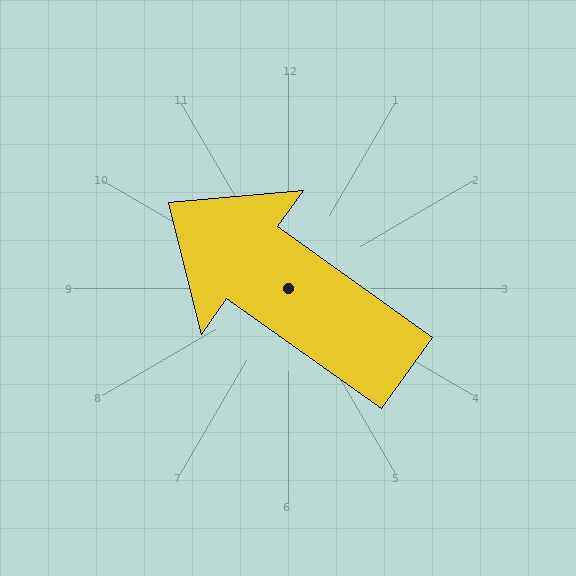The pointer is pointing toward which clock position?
Roughly 10 o'clock.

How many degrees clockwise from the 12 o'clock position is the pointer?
Approximately 306 degrees.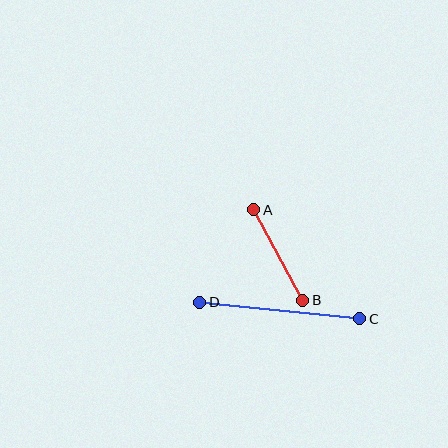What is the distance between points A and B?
The distance is approximately 103 pixels.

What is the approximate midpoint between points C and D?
The midpoint is at approximately (280, 311) pixels.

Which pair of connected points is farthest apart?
Points C and D are farthest apart.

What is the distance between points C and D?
The distance is approximately 161 pixels.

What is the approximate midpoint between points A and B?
The midpoint is at approximately (278, 255) pixels.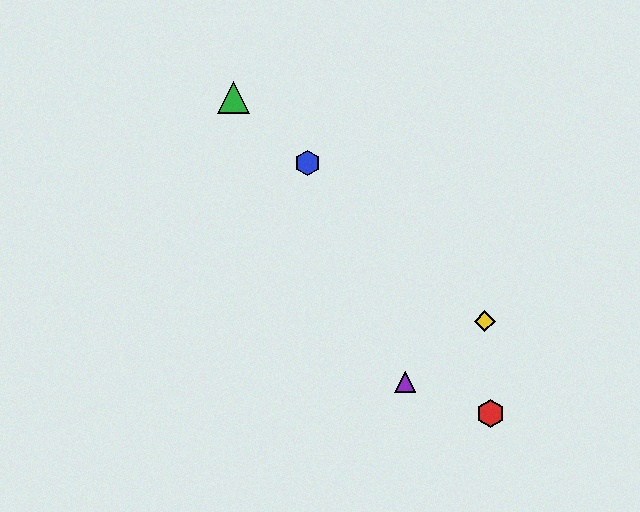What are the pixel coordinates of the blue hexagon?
The blue hexagon is at (307, 163).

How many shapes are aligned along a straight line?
3 shapes (the blue hexagon, the green triangle, the yellow diamond) are aligned along a straight line.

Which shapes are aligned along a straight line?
The blue hexagon, the green triangle, the yellow diamond are aligned along a straight line.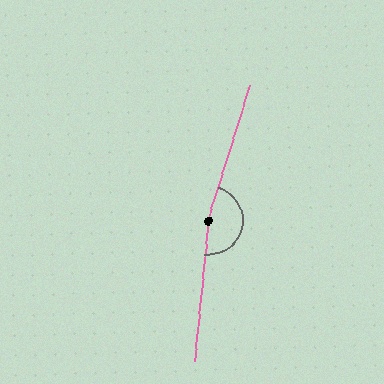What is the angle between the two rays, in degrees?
Approximately 168 degrees.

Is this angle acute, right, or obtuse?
It is obtuse.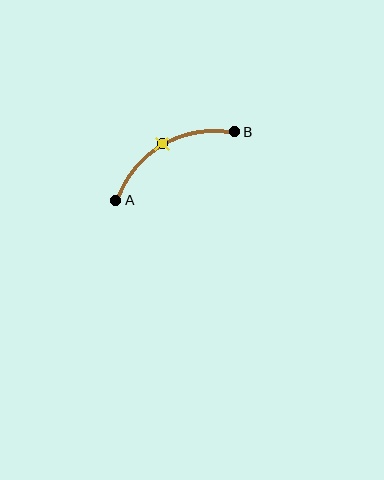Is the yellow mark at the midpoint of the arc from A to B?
Yes. The yellow mark lies on the arc at equal arc-length from both A and B — it is the arc midpoint.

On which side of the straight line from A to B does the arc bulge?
The arc bulges above the straight line connecting A and B.